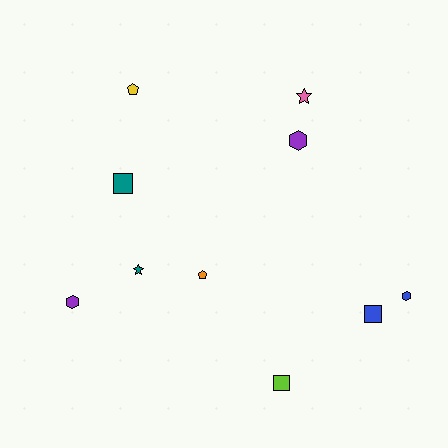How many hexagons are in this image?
There are 3 hexagons.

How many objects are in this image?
There are 10 objects.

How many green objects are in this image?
There are no green objects.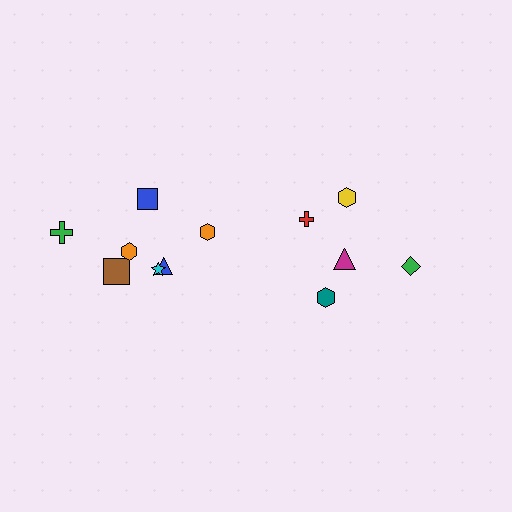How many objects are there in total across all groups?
There are 12 objects.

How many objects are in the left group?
There are 7 objects.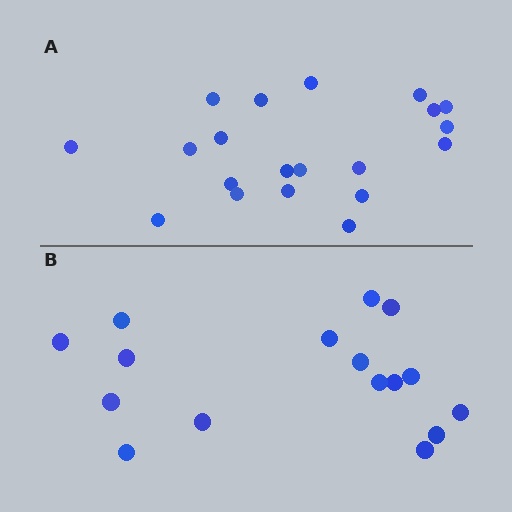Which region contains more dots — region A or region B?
Region A (the top region) has more dots.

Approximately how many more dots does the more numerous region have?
Region A has about 4 more dots than region B.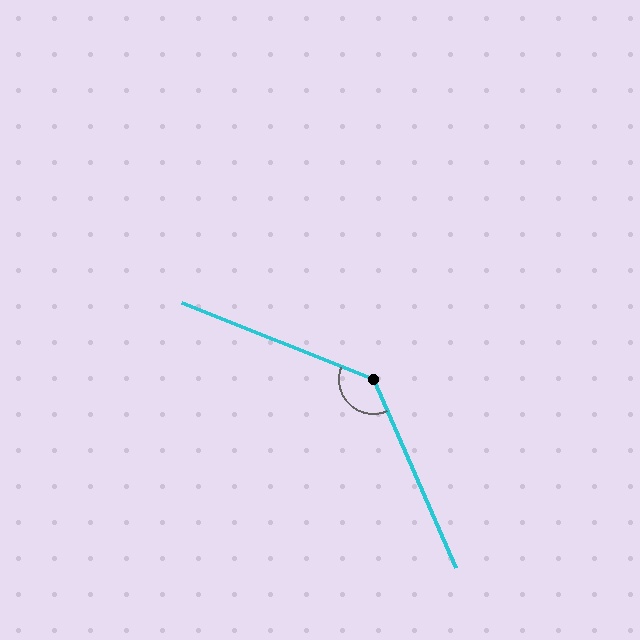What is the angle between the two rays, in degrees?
Approximately 135 degrees.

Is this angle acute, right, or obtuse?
It is obtuse.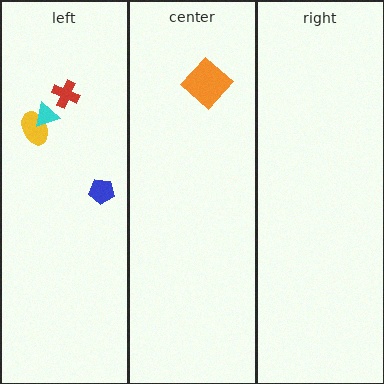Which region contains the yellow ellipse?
The left region.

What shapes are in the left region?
The yellow ellipse, the red cross, the cyan triangle, the blue pentagon.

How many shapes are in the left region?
4.